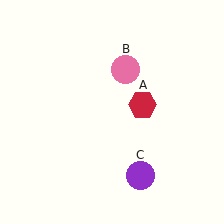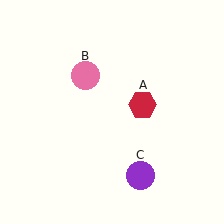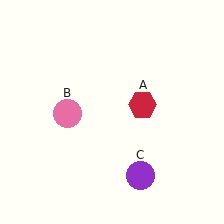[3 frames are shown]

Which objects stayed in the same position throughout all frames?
Red hexagon (object A) and purple circle (object C) remained stationary.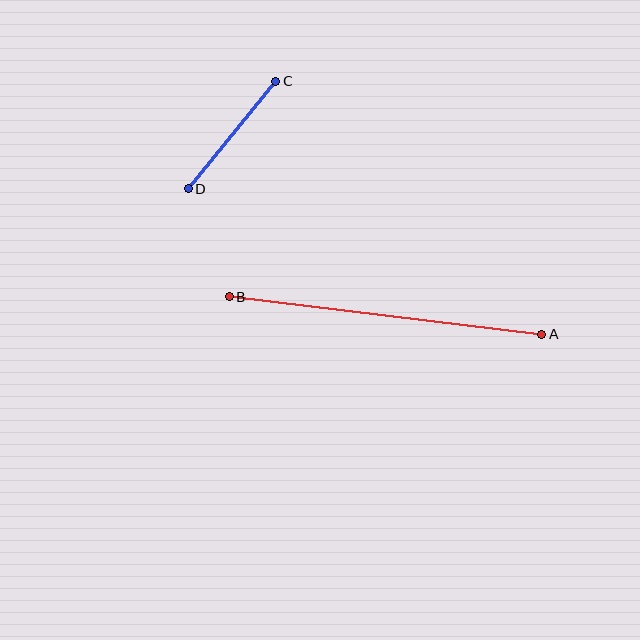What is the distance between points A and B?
The distance is approximately 315 pixels.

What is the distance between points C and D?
The distance is approximately 139 pixels.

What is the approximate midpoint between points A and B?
The midpoint is at approximately (385, 316) pixels.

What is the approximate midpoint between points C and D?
The midpoint is at approximately (232, 135) pixels.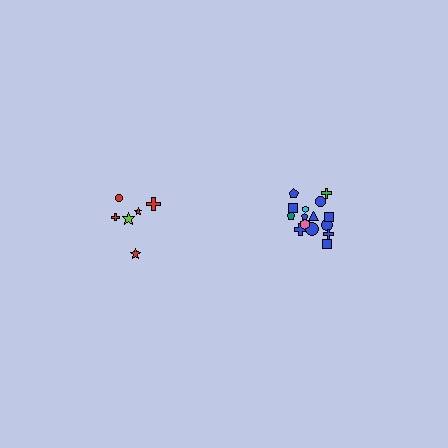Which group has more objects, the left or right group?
The right group.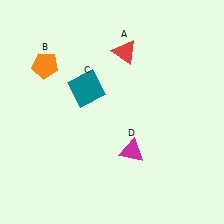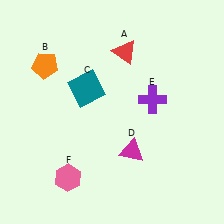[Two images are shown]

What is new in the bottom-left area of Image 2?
A pink hexagon (F) was added in the bottom-left area of Image 2.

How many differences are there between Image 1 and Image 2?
There are 2 differences between the two images.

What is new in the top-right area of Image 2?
A purple cross (E) was added in the top-right area of Image 2.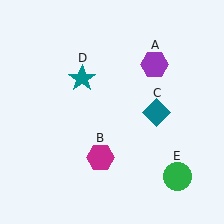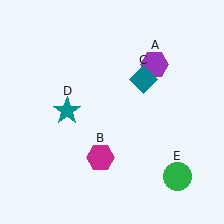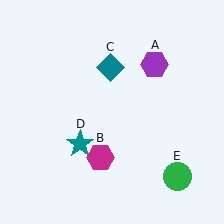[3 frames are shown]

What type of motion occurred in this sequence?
The teal diamond (object C), teal star (object D) rotated counterclockwise around the center of the scene.